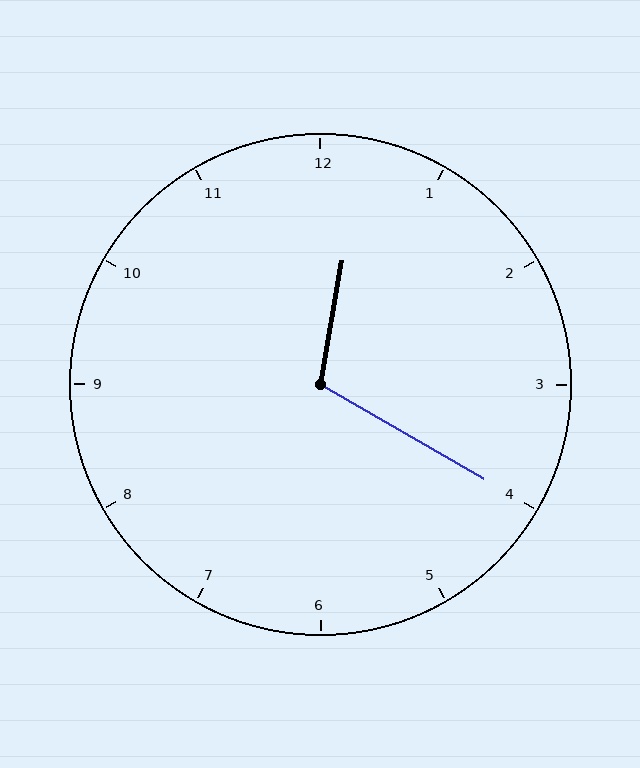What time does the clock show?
12:20.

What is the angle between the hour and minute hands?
Approximately 110 degrees.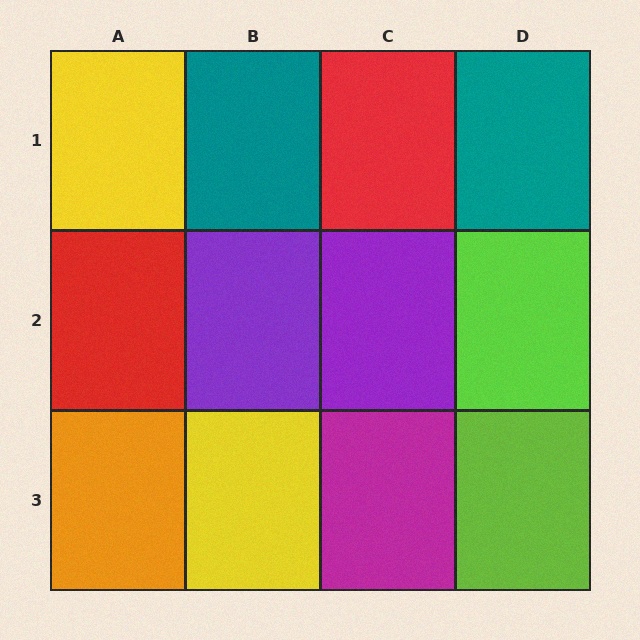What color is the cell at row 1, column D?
Teal.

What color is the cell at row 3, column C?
Magenta.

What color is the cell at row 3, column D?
Lime.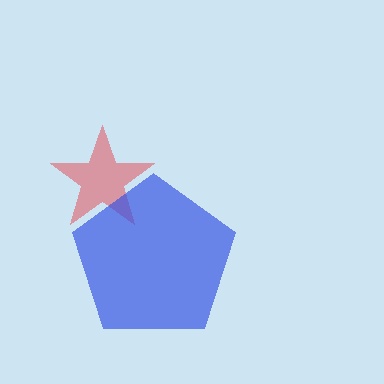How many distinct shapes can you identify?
There are 2 distinct shapes: a red star, a blue pentagon.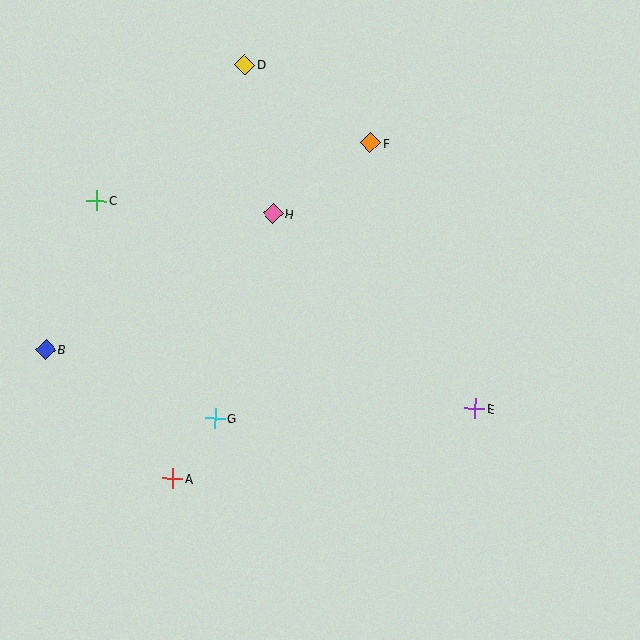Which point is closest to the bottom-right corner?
Point E is closest to the bottom-right corner.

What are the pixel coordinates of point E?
Point E is at (475, 409).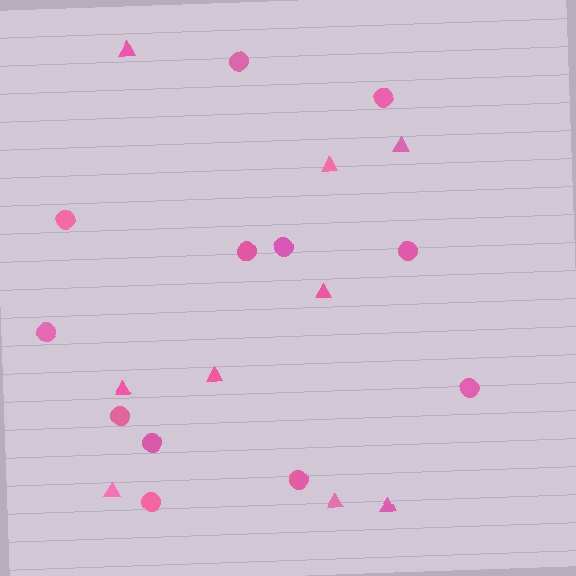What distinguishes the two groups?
There are 2 groups: one group of triangles (9) and one group of circles (12).